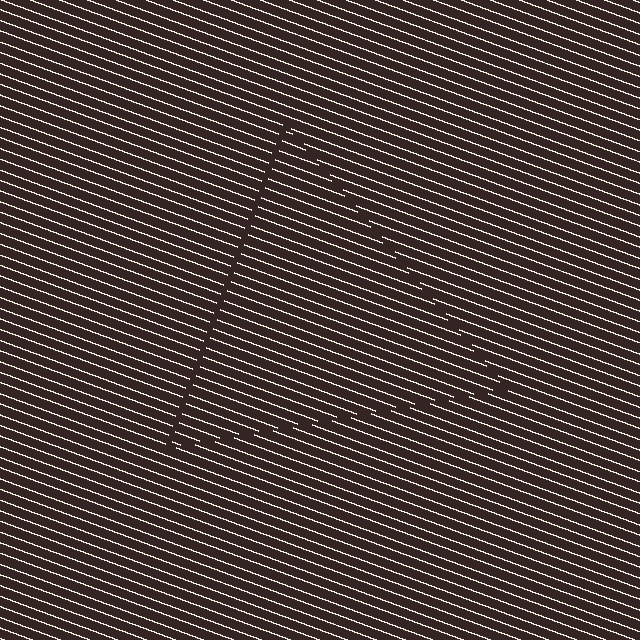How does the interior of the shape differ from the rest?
The interior of the shape contains the same grating, shifted by half a period — the contour is defined by the phase discontinuity where line-ends from the inner and outer gratings abut.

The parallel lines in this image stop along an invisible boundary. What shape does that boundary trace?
An illusory triangle. The interior of the shape contains the same grating, shifted by half a period — the contour is defined by the phase discontinuity where line-ends from the inner and outer gratings abut.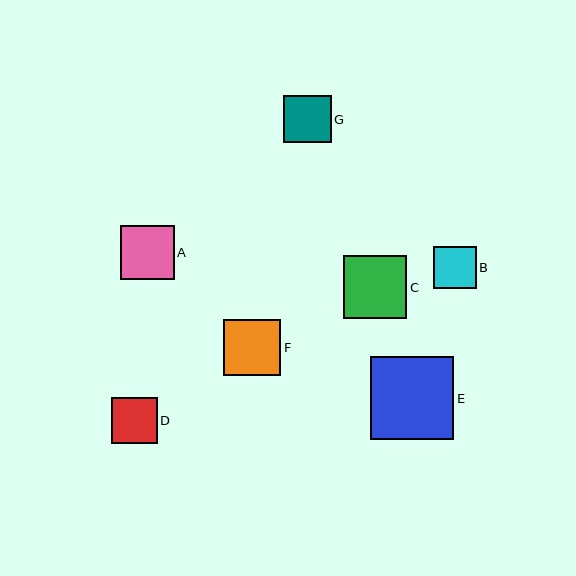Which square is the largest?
Square E is the largest with a size of approximately 83 pixels.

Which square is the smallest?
Square B is the smallest with a size of approximately 42 pixels.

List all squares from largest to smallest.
From largest to smallest: E, C, F, A, G, D, B.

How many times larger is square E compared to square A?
Square E is approximately 1.5 times the size of square A.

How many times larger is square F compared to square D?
Square F is approximately 1.2 times the size of square D.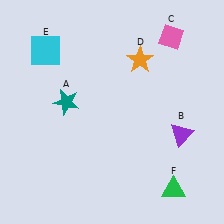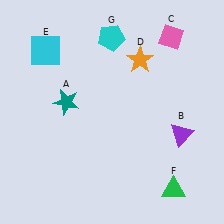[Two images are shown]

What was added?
A cyan pentagon (G) was added in Image 2.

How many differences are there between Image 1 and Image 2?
There is 1 difference between the two images.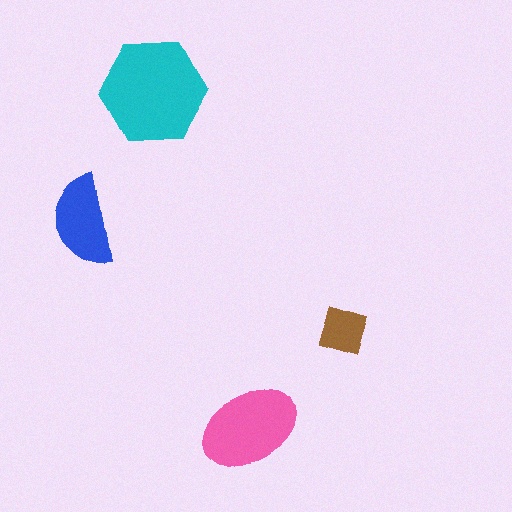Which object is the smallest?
The brown diamond.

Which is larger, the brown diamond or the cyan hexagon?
The cyan hexagon.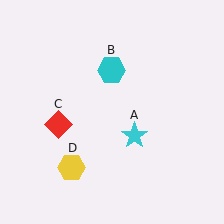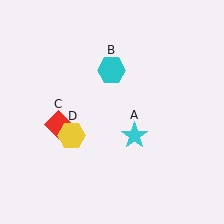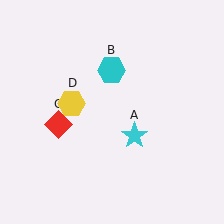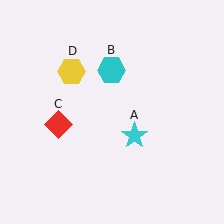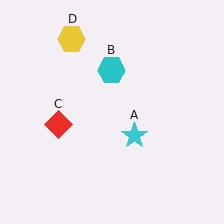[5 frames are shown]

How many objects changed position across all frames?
1 object changed position: yellow hexagon (object D).